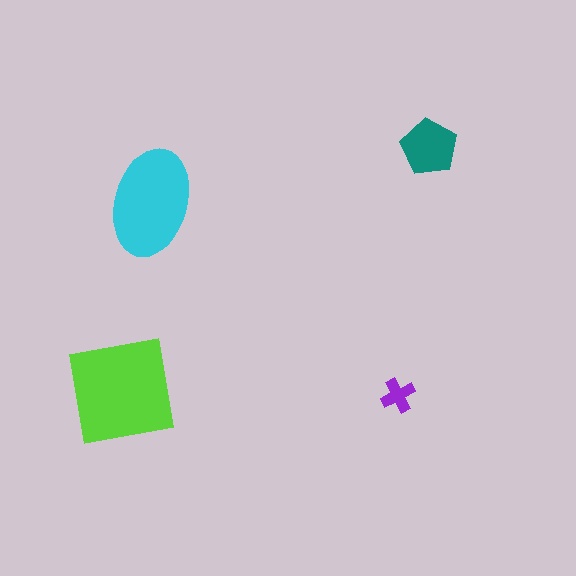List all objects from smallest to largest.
The purple cross, the teal pentagon, the cyan ellipse, the lime square.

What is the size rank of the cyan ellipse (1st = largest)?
2nd.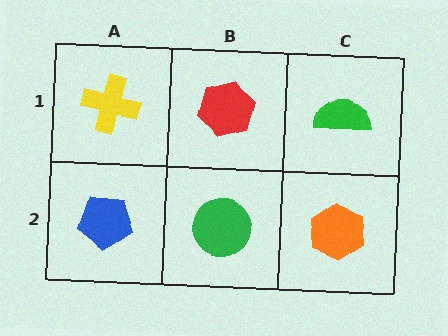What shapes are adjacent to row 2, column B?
A red hexagon (row 1, column B), a blue pentagon (row 2, column A), an orange hexagon (row 2, column C).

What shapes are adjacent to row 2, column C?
A green semicircle (row 1, column C), a green circle (row 2, column B).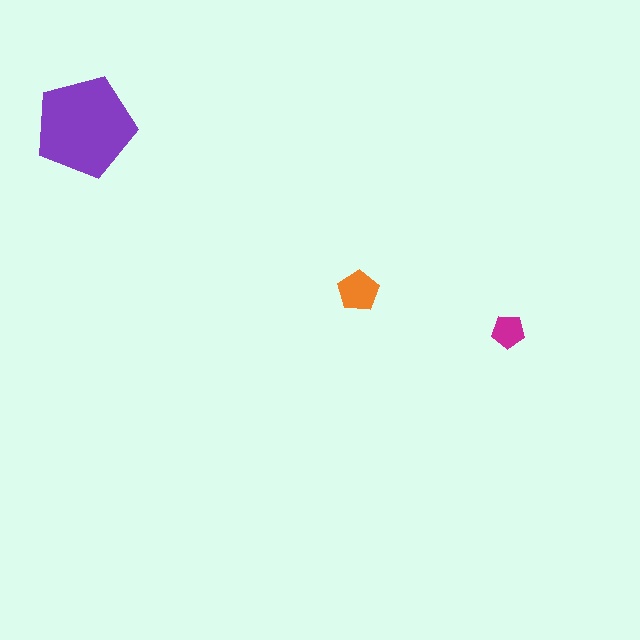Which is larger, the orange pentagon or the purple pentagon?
The purple one.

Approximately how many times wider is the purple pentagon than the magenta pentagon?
About 3 times wider.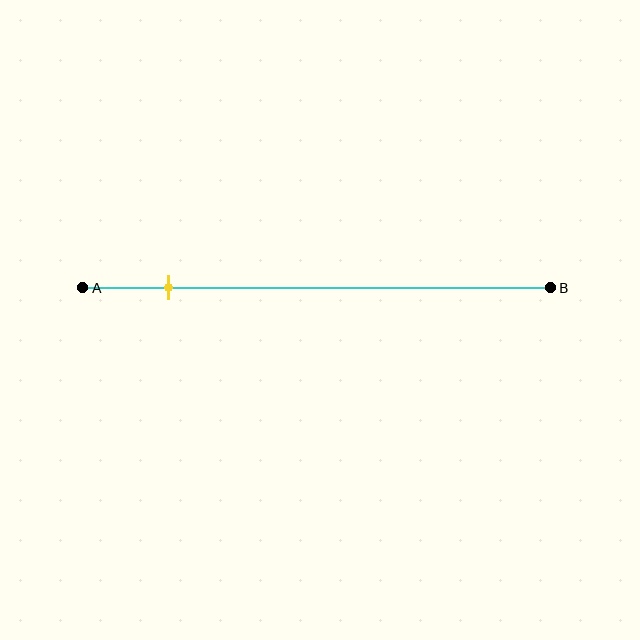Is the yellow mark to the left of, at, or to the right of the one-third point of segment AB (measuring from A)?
The yellow mark is to the left of the one-third point of segment AB.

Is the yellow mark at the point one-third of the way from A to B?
No, the mark is at about 20% from A, not at the 33% one-third point.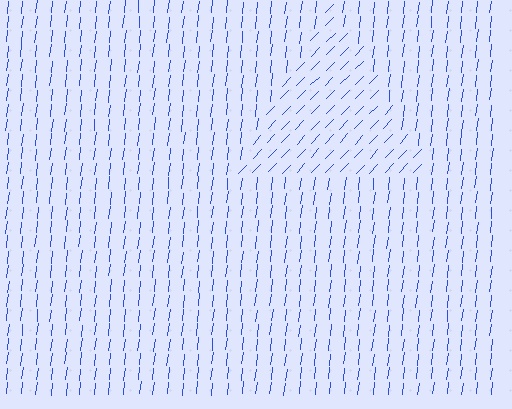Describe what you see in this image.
The image is filled with small blue line segments. A triangle region in the image has lines oriented differently from the surrounding lines, creating a visible texture boundary.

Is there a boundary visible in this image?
Yes, there is a texture boundary formed by a change in line orientation.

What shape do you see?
I see a triangle.